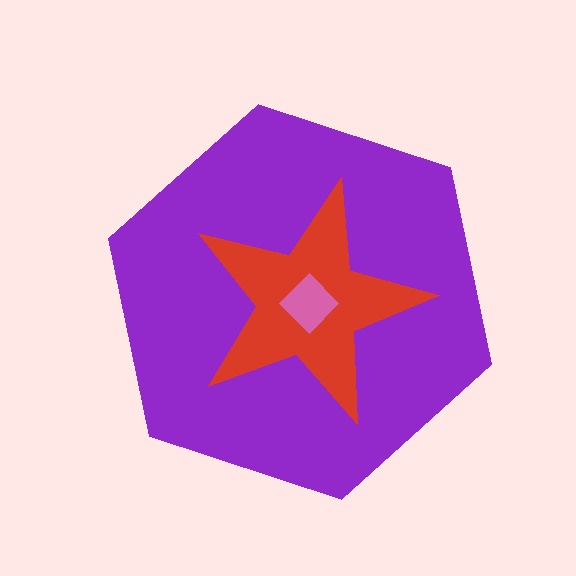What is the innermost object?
The pink diamond.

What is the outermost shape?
The purple hexagon.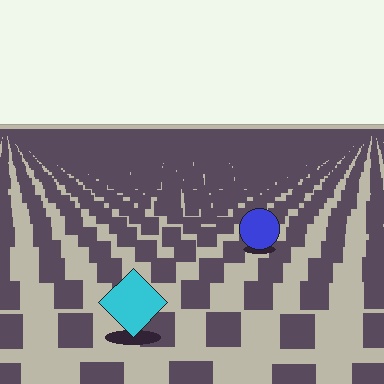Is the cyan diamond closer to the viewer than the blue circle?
Yes. The cyan diamond is closer — you can tell from the texture gradient: the ground texture is coarser near it.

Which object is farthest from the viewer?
The blue circle is farthest from the viewer. It appears smaller and the ground texture around it is denser.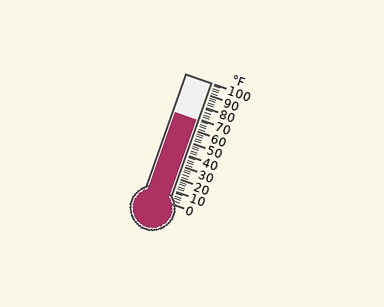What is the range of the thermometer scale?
The thermometer scale ranges from 0°F to 100°F.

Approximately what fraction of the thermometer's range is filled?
The thermometer is filled to approximately 70% of its range.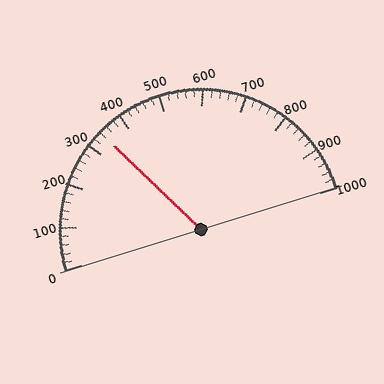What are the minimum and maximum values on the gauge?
The gauge ranges from 0 to 1000.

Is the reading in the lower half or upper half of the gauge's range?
The reading is in the lower half of the range (0 to 1000).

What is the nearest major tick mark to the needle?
The nearest major tick mark is 300.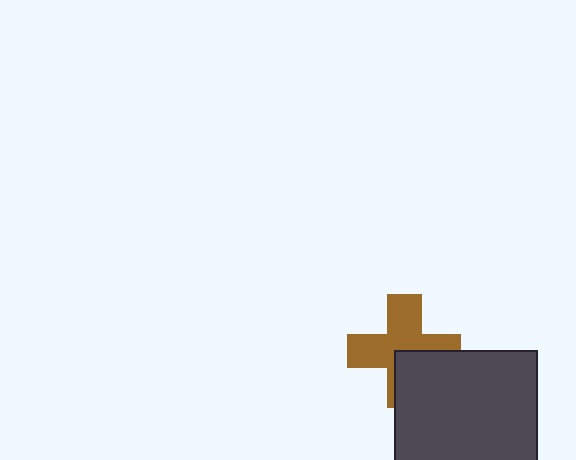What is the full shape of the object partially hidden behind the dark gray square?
The partially hidden object is a brown cross.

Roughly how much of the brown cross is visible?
About half of it is visible (roughly 64%).